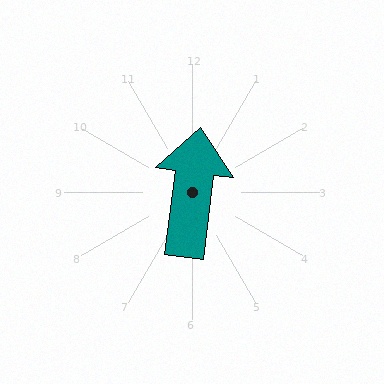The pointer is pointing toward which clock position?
Roughly 12 o'clock.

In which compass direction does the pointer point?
North.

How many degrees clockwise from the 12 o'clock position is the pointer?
Approximately 7 degrees.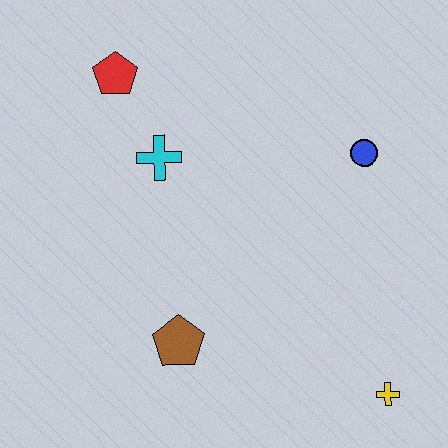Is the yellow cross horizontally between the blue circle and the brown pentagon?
No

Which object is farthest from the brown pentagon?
The red pentagon is farthest from the brown pentagon.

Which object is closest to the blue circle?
The cyan cross is closest to the blue circle.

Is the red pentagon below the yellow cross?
No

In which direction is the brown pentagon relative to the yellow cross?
The brown pentagon is to the left of the yellow cross.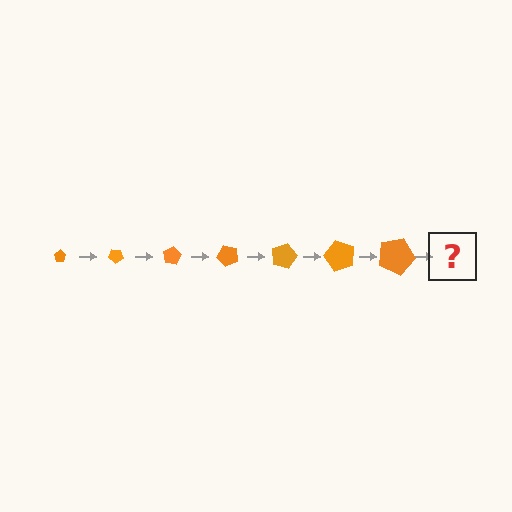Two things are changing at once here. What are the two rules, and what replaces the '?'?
The two rules are that the pentagon grows larger each step and it rotates 40 degrees each step. The '?' should be a pentagon, larger than the previous one and rotated 280 degrees from the start.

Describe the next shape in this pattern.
It should be a pentagon, larger than the previous one and rotated 280 degrees from the start.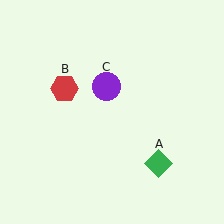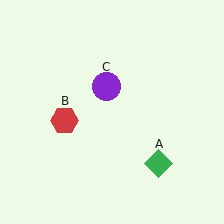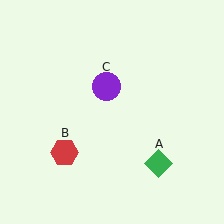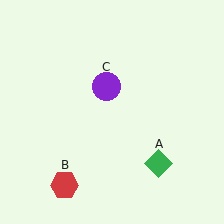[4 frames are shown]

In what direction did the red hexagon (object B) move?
The red hexagon (object B) moved down.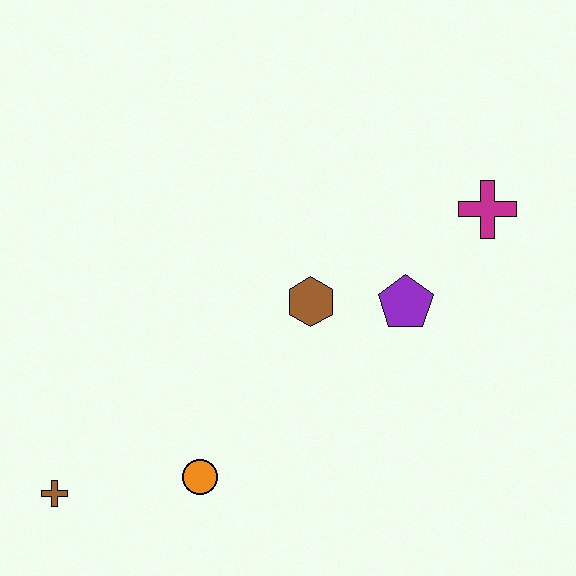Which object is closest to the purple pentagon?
The brown hexagon is closest to the purple pentagon.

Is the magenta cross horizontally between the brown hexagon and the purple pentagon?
No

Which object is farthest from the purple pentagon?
The brown cross is farthest from the purple pentagon.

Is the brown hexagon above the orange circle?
Yes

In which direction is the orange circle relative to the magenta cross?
The orange circle is to the left of the magenta cross.